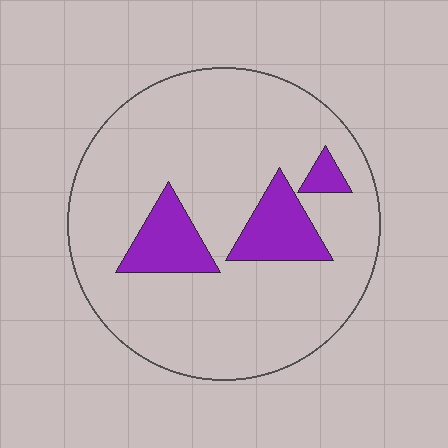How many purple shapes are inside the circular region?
3.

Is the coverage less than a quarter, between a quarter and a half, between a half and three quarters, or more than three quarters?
Less than a quarter.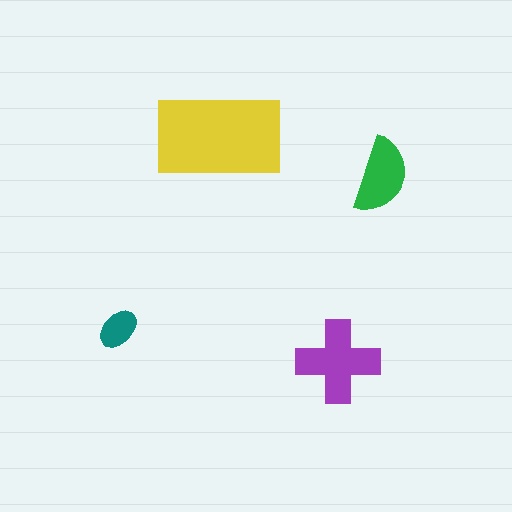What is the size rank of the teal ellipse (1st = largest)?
4th.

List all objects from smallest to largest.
The teal ellipse, the green semicircle, the purple cross, the yellow rectangle.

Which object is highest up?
The yellow rectangle is topmost.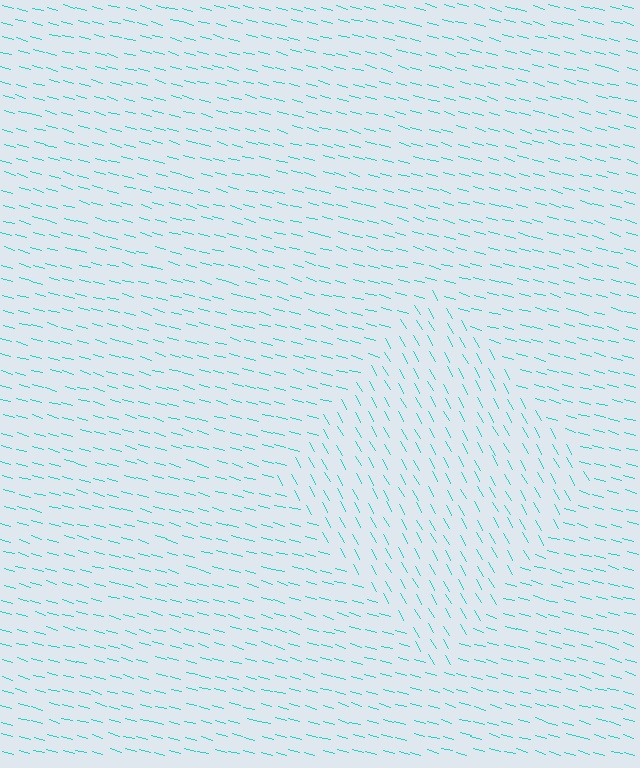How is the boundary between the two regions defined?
The boundary is defined purely by a change in line orientation (approximately 45 degrees difference). All lines are the same color and thickness.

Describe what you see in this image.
The image is filled with small cyan line segments. A diamond region in the image has lines oriented differently from the surrounding lines, creating a visible texture boundary.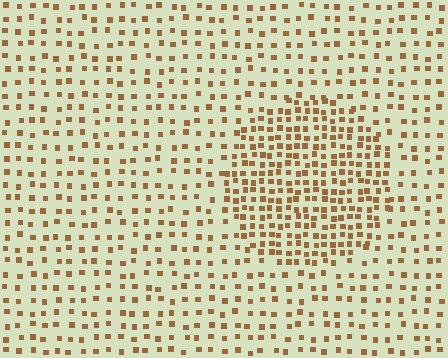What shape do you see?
I see a circle.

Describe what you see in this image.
The image contains small brown elements arranged at two different densities. A circle-shaped region is visible where the elements are more densely packed than the surrounding area.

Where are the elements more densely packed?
The elements are more densely packed inside the circle boundary.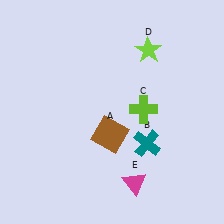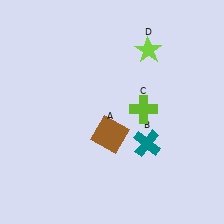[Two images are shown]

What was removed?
The magenta triangle (E) was removed in Image 2.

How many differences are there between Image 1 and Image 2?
There is 1 difference between the two images.